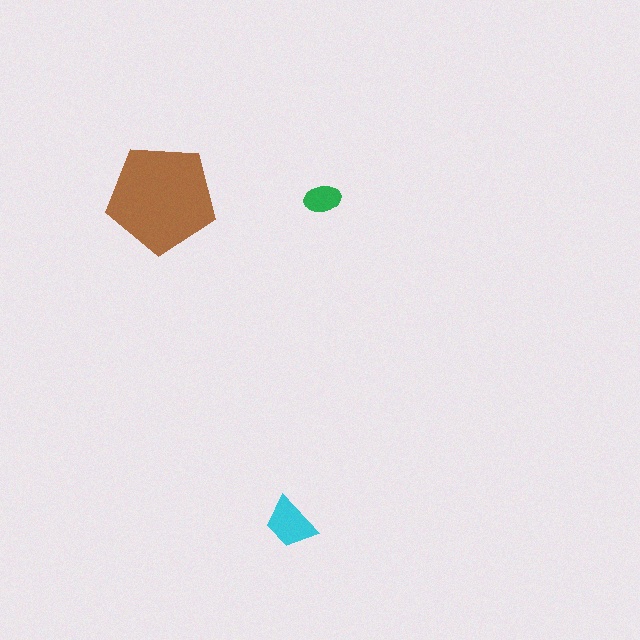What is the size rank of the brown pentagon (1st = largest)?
1st.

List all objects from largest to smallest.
The brown pentagon, the cyan trapezoid, the green ellipse.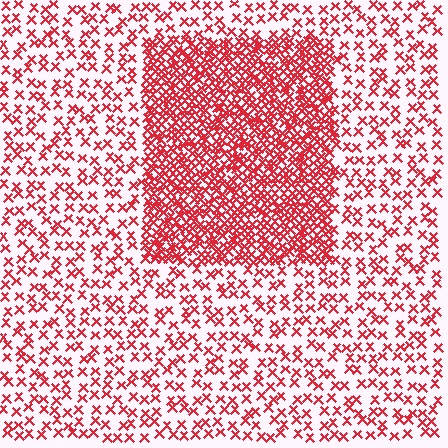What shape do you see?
I see a rectangle.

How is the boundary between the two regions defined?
The boundary is defined by a change in element density (approximately 2.8x ratio). All elements are the same color, size, and shape.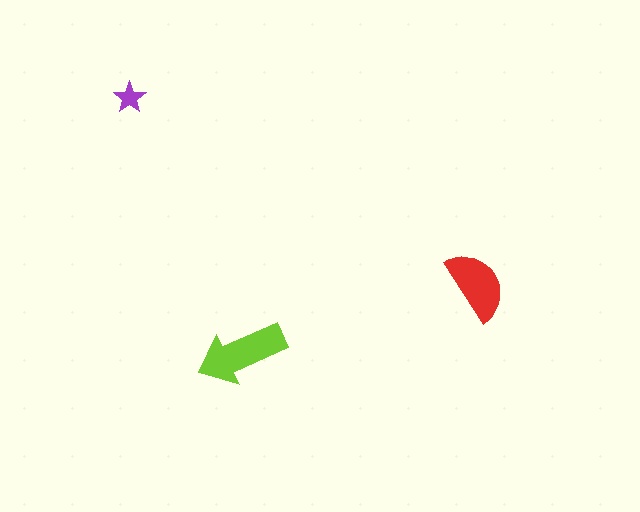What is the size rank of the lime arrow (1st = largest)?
1st.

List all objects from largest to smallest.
The lime arrow, the red semicircle, the purple star.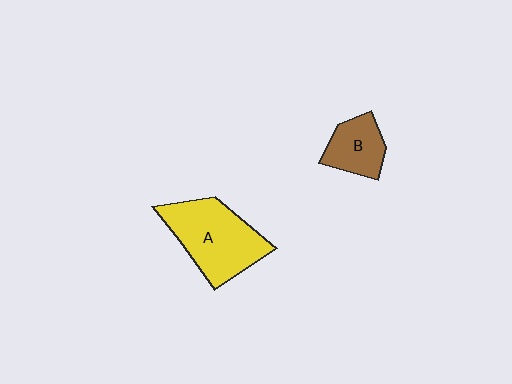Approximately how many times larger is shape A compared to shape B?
Approximately 2.0 times.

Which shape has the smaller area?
Shape B (brown).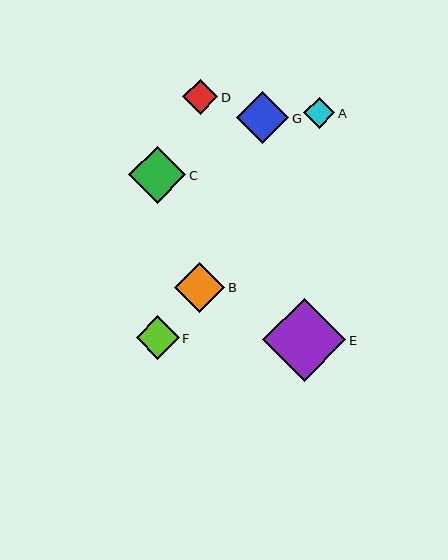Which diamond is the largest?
Diamond E is the largest with a size of approximately 83 pixels.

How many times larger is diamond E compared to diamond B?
Diamond E is approximately 1.7 times the size of diamond B.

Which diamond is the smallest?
Diamond A is the smallest with a size of approximately 31 pixels.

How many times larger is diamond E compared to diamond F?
Diamond E is approximately 1.9 times the size of diamond F.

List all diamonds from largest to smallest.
From largest to smallest: E, C, G, B, F, D, A.